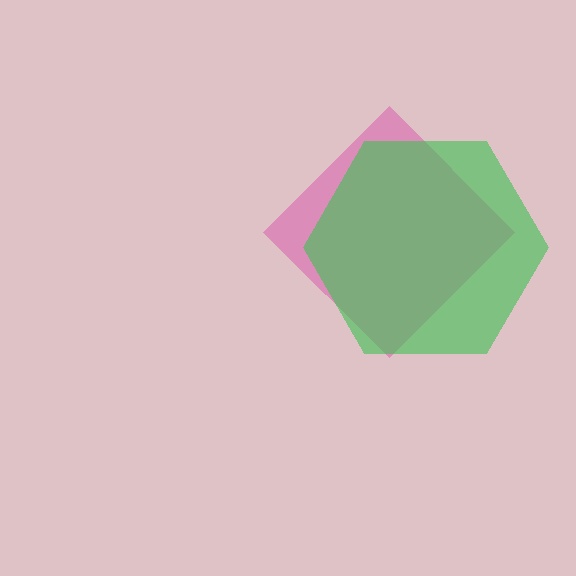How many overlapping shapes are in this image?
There are 2 overlapping shapes in the image.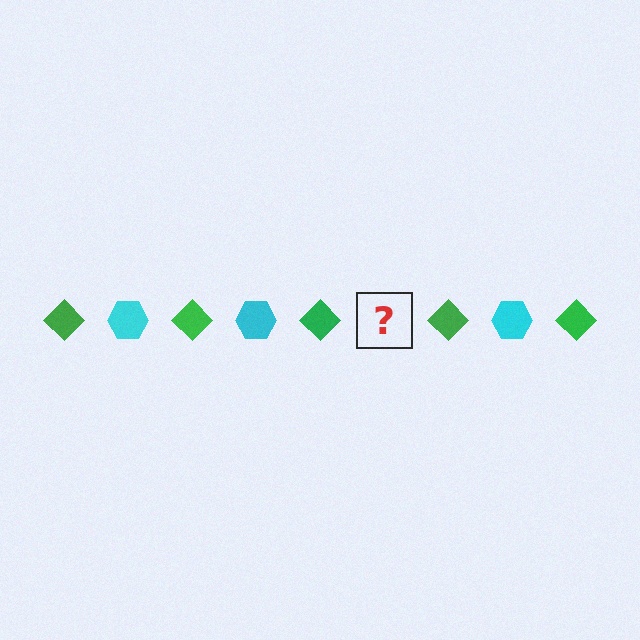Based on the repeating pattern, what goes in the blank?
The blank should be a cyan hexagon.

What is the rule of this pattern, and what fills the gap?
The rule is that the pattern alternates between green diamond and cyan hexagon. The gap should be filled with a cyan hexagon.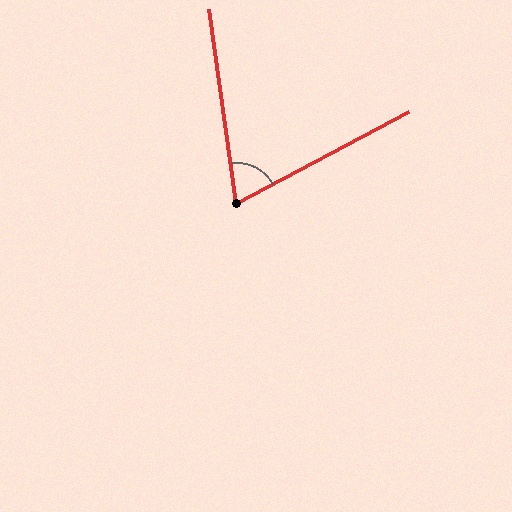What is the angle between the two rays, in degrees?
Approximately 70 degrees.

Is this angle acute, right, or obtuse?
It is acute.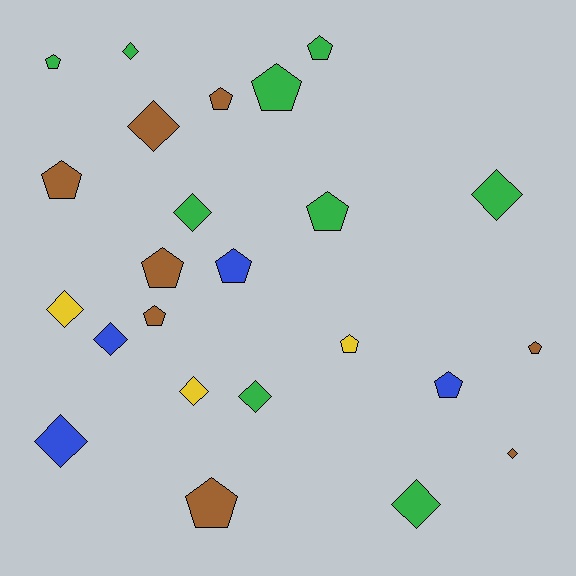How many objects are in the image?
There are 24 objects.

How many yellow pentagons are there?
There is 1 yellow pentagon.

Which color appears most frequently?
Green, with 9 objects.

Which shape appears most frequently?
Pentagon, with 13 objects.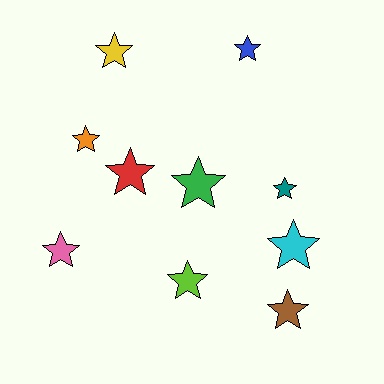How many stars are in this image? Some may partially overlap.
There are 10 stars.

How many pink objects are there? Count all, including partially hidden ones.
There is 1 pink object.